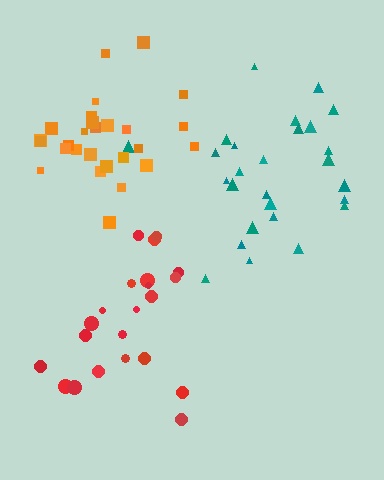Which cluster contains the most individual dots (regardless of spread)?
Teal (28).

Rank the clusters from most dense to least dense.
orange, teal, red.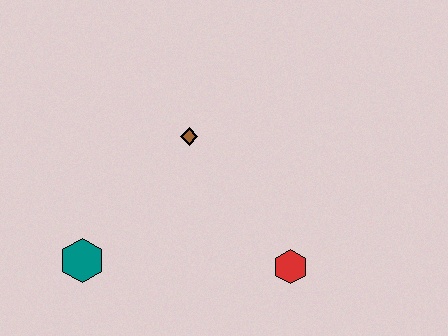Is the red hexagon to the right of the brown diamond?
Yes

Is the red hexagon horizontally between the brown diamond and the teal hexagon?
No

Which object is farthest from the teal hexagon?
The red hexagon is farthest from the teal hexagon.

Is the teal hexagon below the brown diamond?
Yes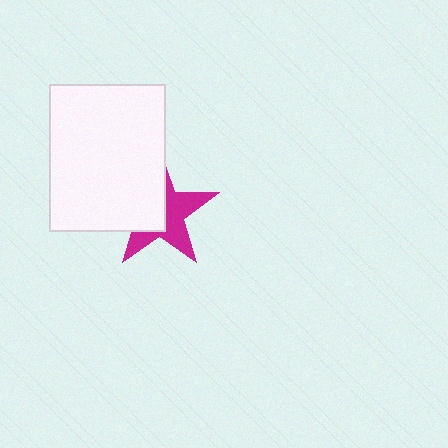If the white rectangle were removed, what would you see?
You would see the complete magenta star.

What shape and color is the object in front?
The object in front is a white rectangle.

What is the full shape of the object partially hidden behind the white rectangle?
The partially hidden object is a magenta star.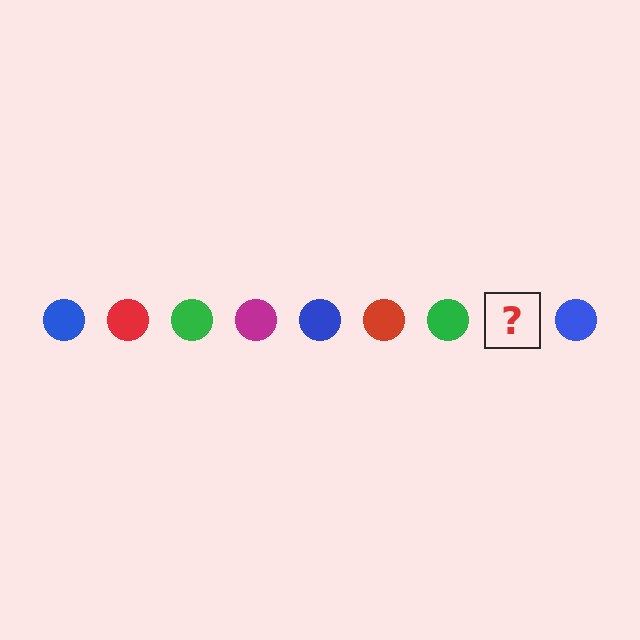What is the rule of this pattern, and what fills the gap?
The rule is that the pattern cycles through blue, red, green, magenta circles. The gap should be filled with a magenta circle.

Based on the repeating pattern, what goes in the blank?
The blank should be a magenta circle.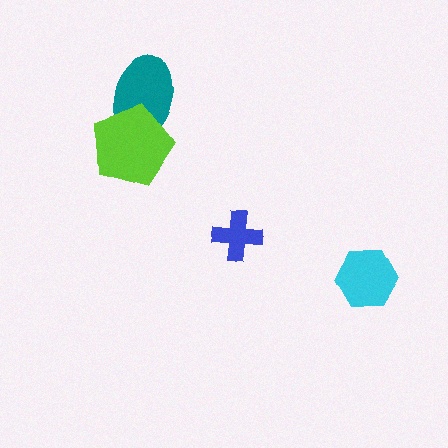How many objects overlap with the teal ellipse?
1 object overlaps with the teal ellipse.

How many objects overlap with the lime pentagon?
1 object overlaps with the lime pentagon.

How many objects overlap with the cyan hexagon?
0 objects overlap with the cyan hexagon.